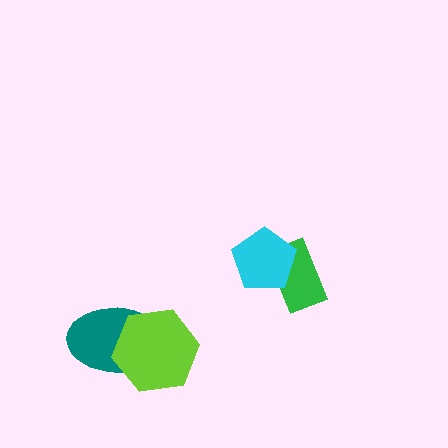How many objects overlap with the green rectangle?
1 object overlaps with the green rectangle.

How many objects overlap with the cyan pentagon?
1 object overlaps with the cyan pentagon.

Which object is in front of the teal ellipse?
The lime hexagon is in front of the teal ellipse.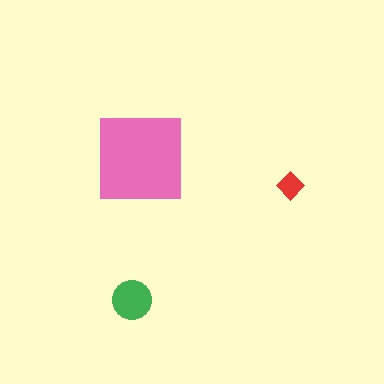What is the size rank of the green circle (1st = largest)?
2nd.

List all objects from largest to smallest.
The pink square, the green circle, the red diamond.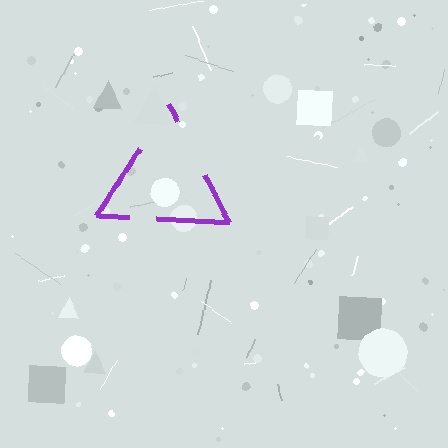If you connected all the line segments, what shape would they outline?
They would outline a triangle.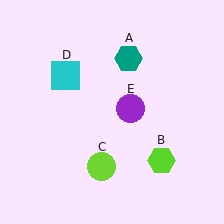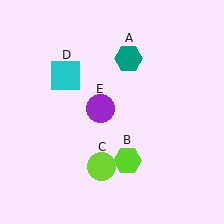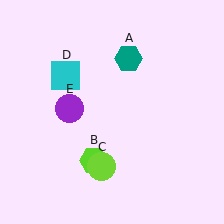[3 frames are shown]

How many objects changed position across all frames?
2 objects changed position: lime hexagon (object B), purple circle (object E).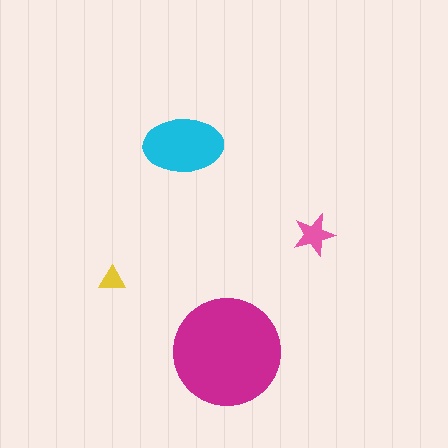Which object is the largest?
The magenta circle.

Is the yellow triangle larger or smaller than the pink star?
Smaller.